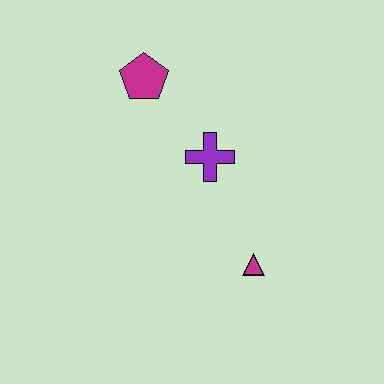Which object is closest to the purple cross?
The magenta pentagon is closest to the purple cross.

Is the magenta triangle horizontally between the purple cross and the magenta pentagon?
No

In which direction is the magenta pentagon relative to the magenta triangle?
The magenta pentagon is above the magenta triangle.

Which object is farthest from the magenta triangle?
The magenta pentagon is farthest from the magenta triangle.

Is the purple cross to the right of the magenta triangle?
No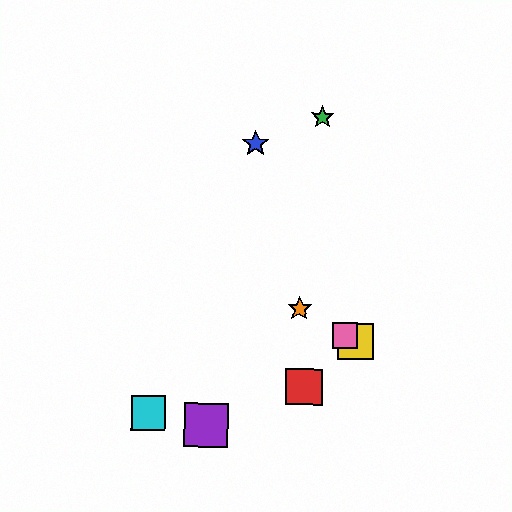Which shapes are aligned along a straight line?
The yellow square, the orange star, the pink square are aligned along a straight line.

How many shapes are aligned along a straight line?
3 shapes (the yellow square, the orange star, the pink square) are aligned along a straight line.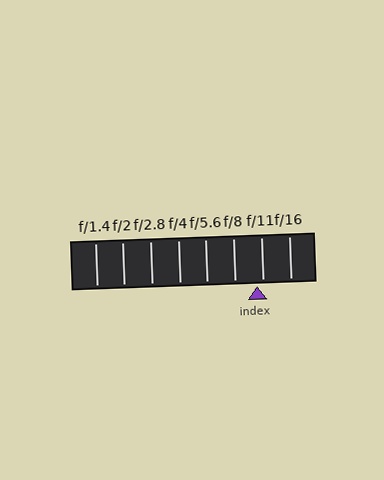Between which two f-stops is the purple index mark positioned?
The index mark is between f/8 and f/11.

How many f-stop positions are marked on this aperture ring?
There are 8 f-stop positions marked.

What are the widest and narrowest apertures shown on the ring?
The widest aperture shown is f/1.4 and the narrowest is f/16.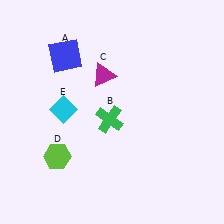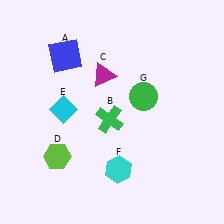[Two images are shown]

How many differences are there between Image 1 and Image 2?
There are 2 differences between the two images.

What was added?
A cyan hexagon (F), a green circle (G) were added in Image 2.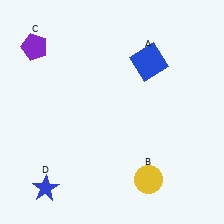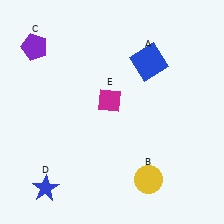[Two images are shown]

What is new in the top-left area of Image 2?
A magenta diamond (E) was added in the top-left area of Image 2.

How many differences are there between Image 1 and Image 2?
There is 1 difference between the two images.